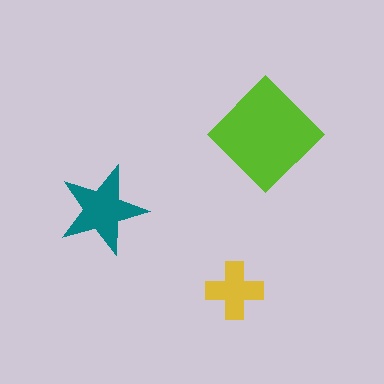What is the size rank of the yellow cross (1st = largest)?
3rd.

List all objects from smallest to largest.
The yellow cross, the teal star, the lime diamond.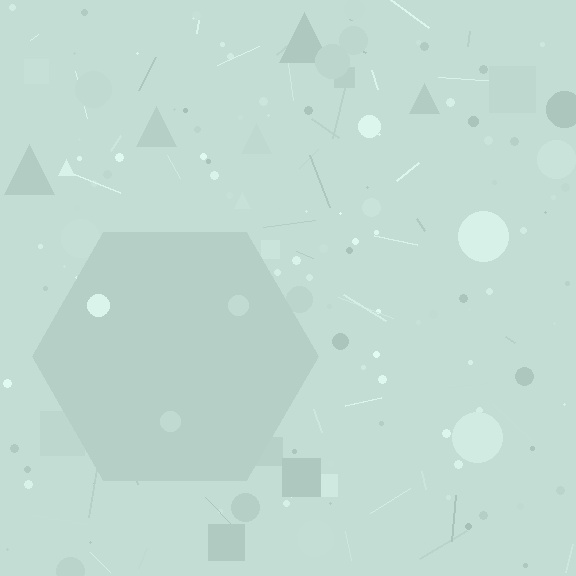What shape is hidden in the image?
A hexagon is hidden in the image.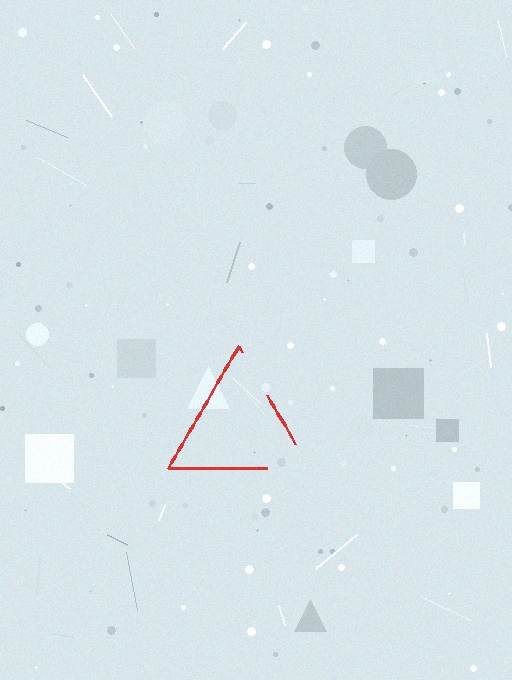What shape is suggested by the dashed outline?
The dashed outline suggests a triangle.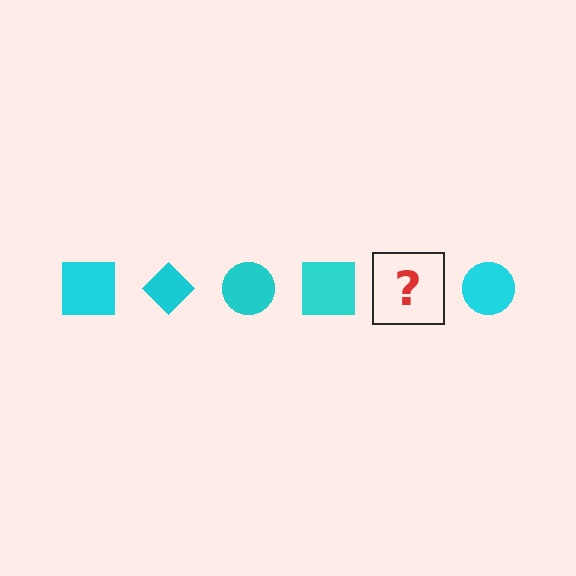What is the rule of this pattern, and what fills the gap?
The rule is that the pattern cycles through square, diamond, circle shapes in cyan. The gap should be filled with a cyan diamond.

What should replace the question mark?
The question mark should be replaced with a cyan diamond.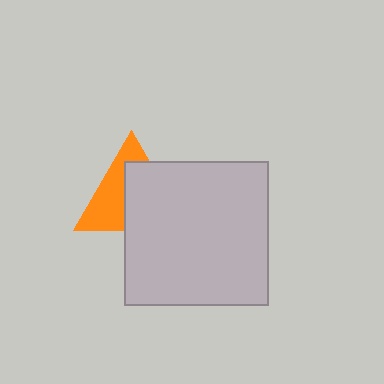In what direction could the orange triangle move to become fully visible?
The orange triangle could move toward the upper-left. That would shift it out from behind the light gray square entirely.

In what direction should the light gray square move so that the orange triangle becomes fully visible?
The light gray square should move toward the lower-right. That is the shortest direction to clear the overlap and leave the orange triangle fully visible.